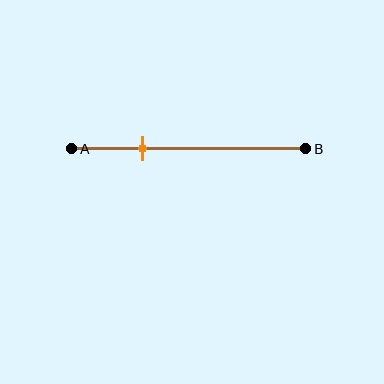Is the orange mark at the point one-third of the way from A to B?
Yes, the mark is approximately at the one-third point.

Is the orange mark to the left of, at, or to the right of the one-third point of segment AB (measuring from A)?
The orange mark is approximately at the one-third point of segment AB.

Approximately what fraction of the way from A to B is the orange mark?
The orange mark is approximately 30% of the way from A to B.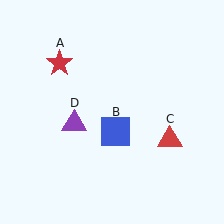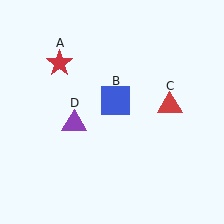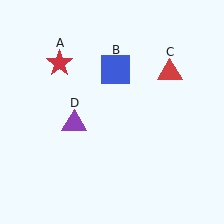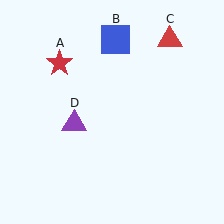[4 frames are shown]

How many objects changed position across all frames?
2 objects changed position: blue square (object B), red triangle (object C).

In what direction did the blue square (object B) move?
The blue square (object B) moved up.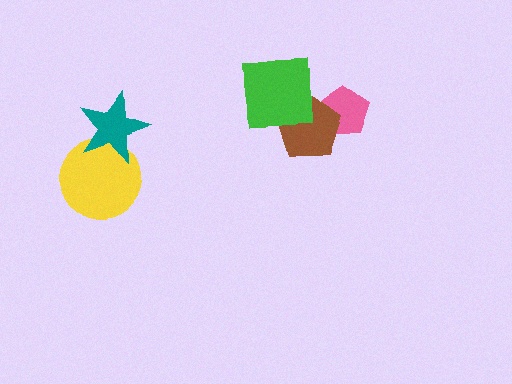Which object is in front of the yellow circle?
The teal star is in front of the yellow circle.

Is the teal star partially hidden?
No, no other shape covers it.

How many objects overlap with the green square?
1 object overlaps with the green square.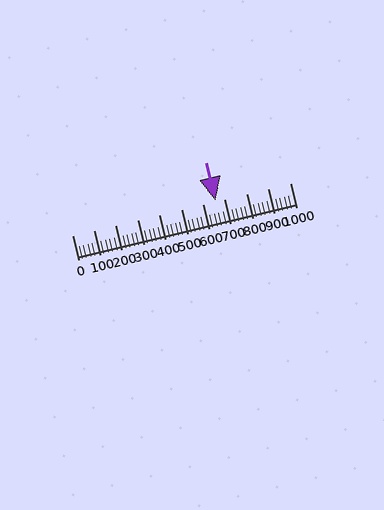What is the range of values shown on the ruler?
The ruler shows values from 0 to 1000.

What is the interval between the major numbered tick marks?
The major tick marks are spaced 100 units apart.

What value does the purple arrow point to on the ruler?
The purple arrow points to approximately 660.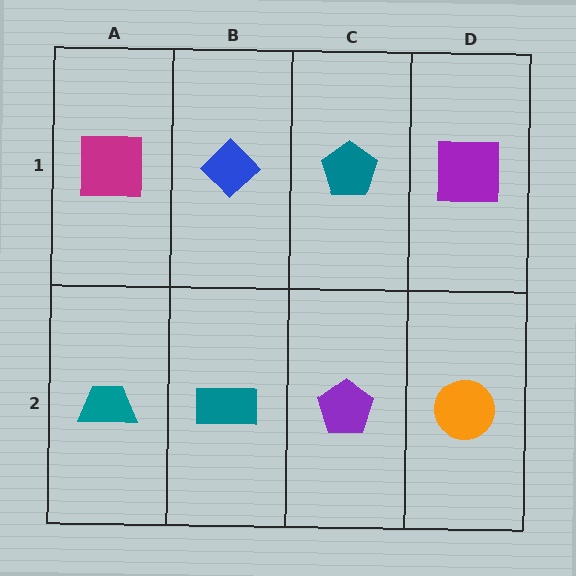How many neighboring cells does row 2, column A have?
2.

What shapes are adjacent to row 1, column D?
An orange circle (row 2, column D), a teal pentagon (row 1, column C).